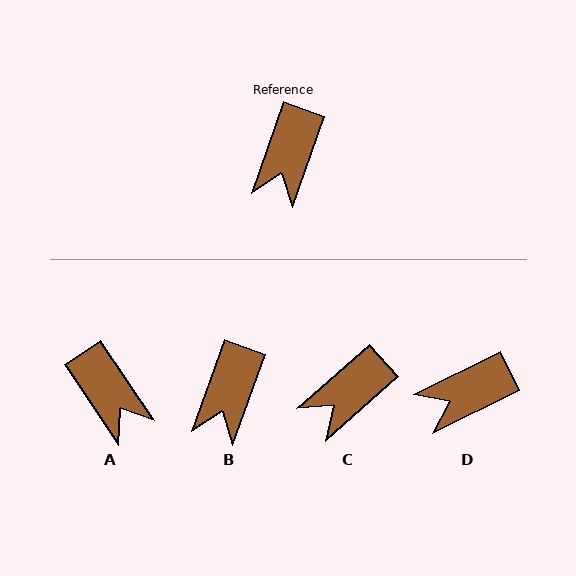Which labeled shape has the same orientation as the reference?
B.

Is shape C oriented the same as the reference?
No, it is off by about 29 degrees.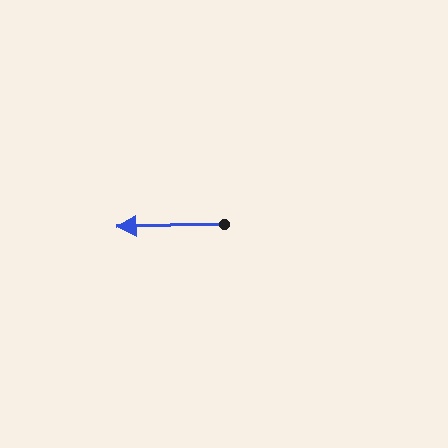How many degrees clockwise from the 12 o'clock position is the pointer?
Approximately 269 degrees.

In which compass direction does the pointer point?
West.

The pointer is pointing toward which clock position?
Roughly 9 o'clock.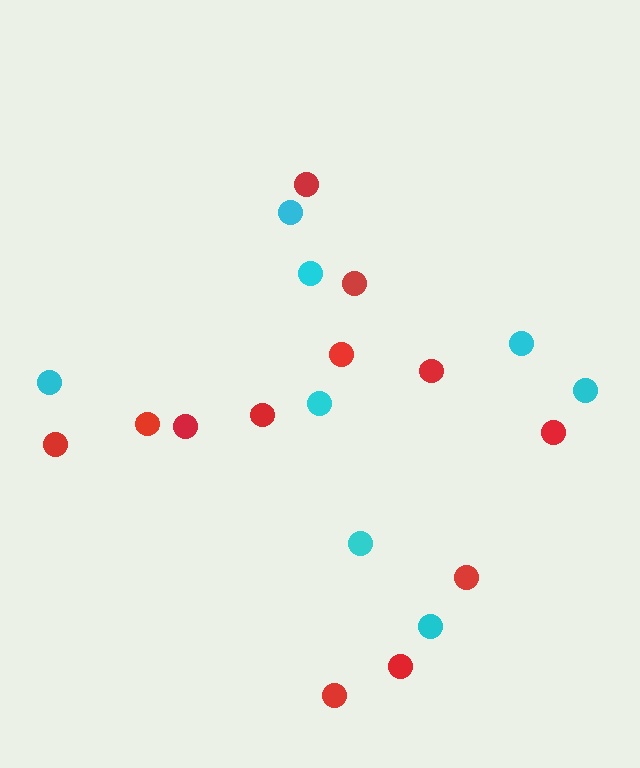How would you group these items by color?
There are 2 groups: one group of red circles (12) and one group of cyan circles (8).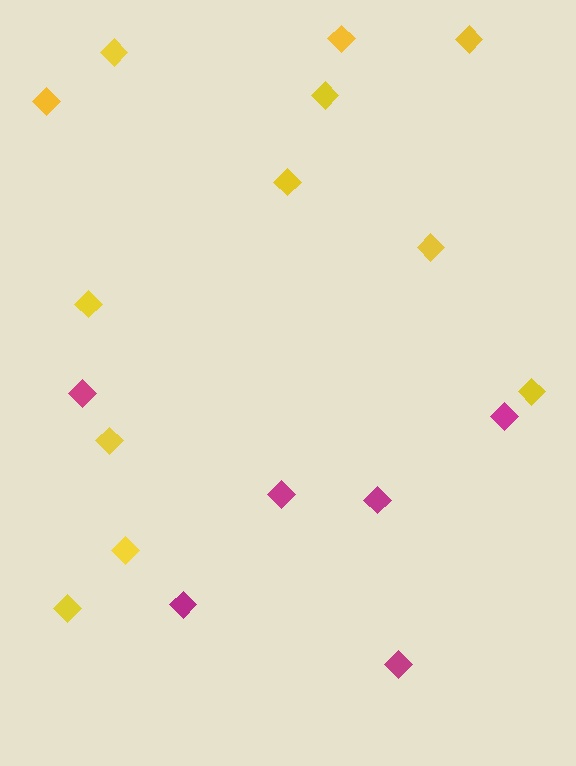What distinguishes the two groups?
There are 2 groups: one group of yellow diamonds (12) and one group of magenta diamonds (6).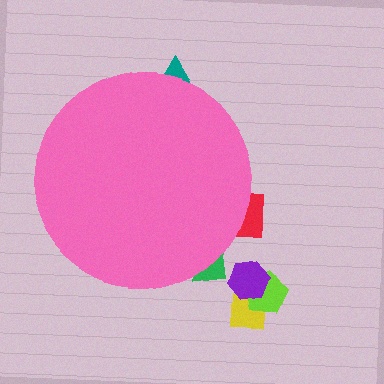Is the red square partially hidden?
Yes, the red square is partially hidden behind the pink circle.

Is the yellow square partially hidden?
No, the yellow square is fully visible.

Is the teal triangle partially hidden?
Yes, the teal triangle is partially hidden behind the pink circle.